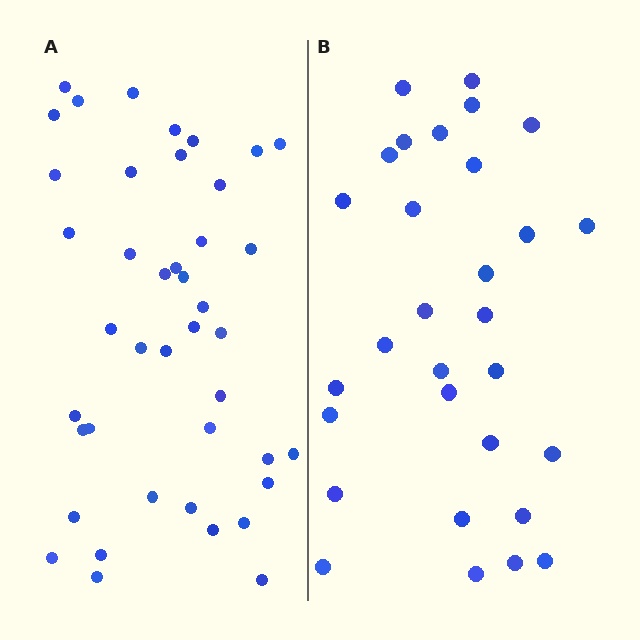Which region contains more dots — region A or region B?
Region A (the left region) has more dots.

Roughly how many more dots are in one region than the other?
Region A has roughly 12 or so more dots than region B.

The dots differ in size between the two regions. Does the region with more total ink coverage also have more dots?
No. Region B has more total ink coverage because its dots are larger, but region A actually contains more individual dots. Total area can be misleading — the number of items is what matters here.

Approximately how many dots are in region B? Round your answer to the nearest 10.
About 30 dots.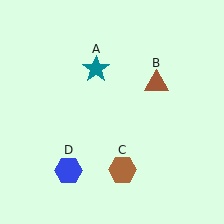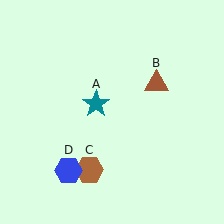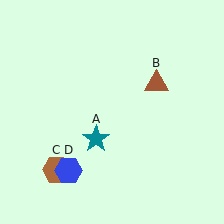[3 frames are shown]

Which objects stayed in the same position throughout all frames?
Brown triangle (object B) and blue hexagon (object D) remained stationary.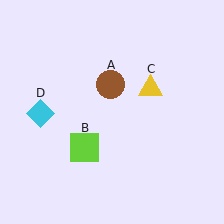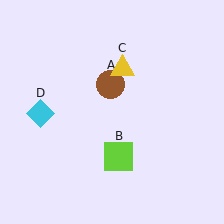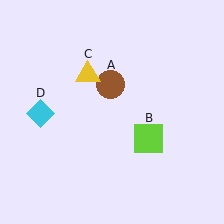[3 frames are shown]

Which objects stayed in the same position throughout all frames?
Brown circle (object A) and cyan diamond (object D) remained stationary.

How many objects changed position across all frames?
2 objects changed position: lime square (object B), yellow triangle (object C).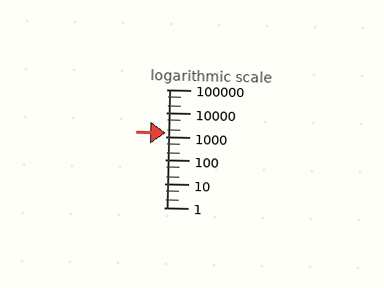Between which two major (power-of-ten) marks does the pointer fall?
The pointer is between 1000 and 10000.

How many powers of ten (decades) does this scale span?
The scale spans 5 decades, from 1 to 100000.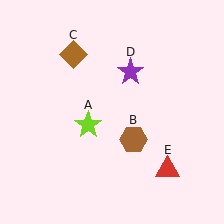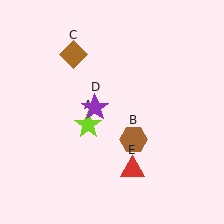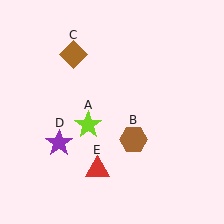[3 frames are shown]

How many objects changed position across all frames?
2 objects changed position: purple star (object D), red triangle (object E).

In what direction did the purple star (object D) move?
The purple star (object D) moved down and to the left.